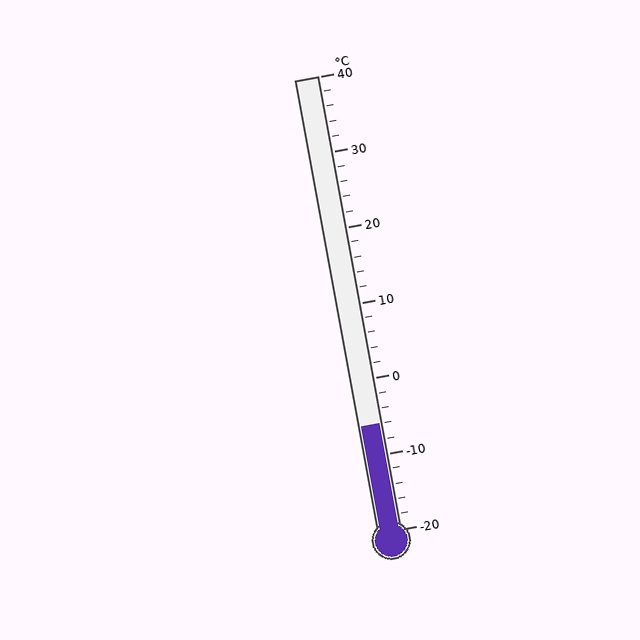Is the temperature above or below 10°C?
The temperature is below 10°C.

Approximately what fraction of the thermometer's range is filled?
The thermometer is filled to approximately 25% of its range.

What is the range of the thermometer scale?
The thermometer scale ranges from -20°C to 40°C.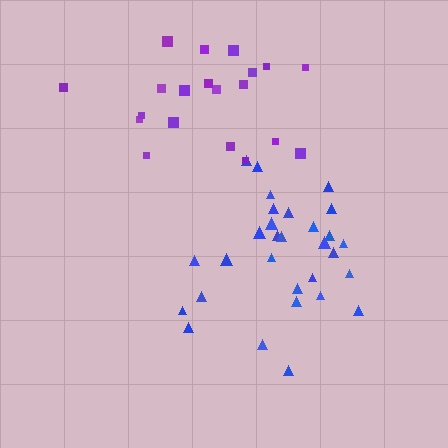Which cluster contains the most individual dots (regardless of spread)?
Blue (30).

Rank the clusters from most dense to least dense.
blue, purple.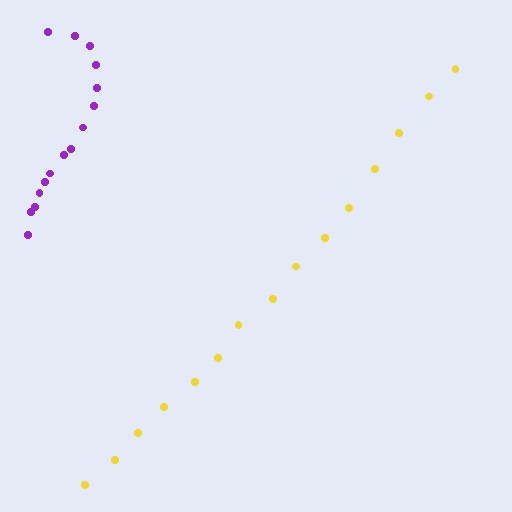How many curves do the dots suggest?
There are 2 distinct paths.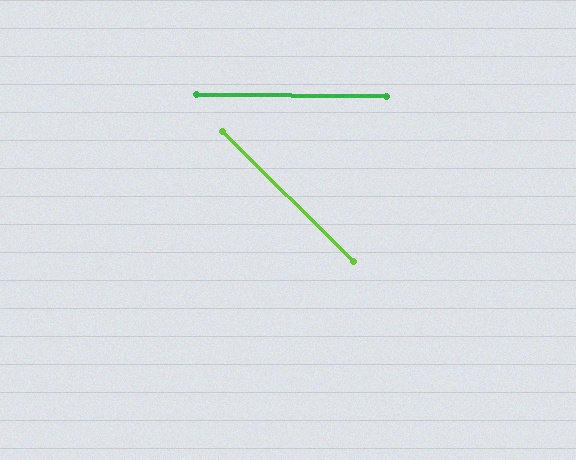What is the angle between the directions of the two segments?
Approximately 44 degrees.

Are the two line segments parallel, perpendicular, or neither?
Neither parallel nor perpendicular — they differ by about 44°.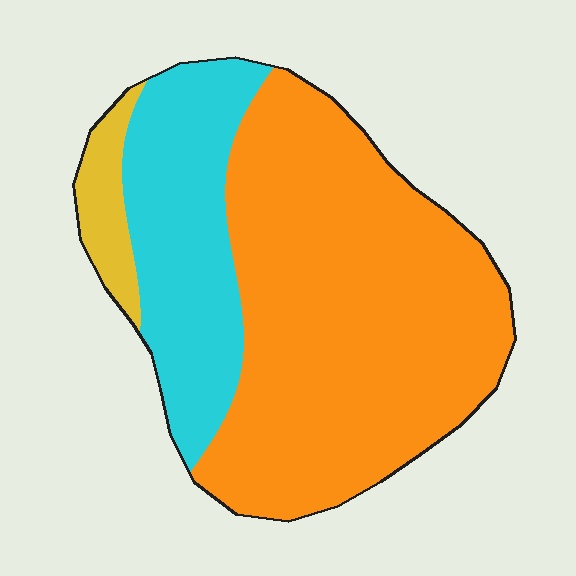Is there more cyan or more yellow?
Cyan.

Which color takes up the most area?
Orange, at roughly 65%.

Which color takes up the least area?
Yellow, at roughly 5%.